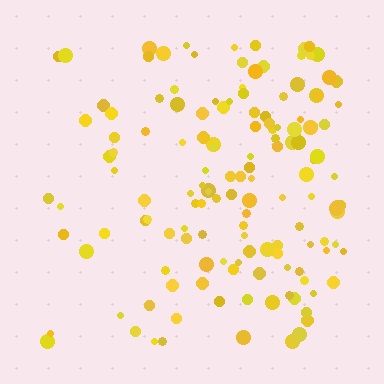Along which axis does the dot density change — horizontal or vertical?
Horizontal.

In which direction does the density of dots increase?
From left to right, with the right side densest.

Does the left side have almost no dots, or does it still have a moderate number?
Still a moderate number, just noticeably fewer than the right.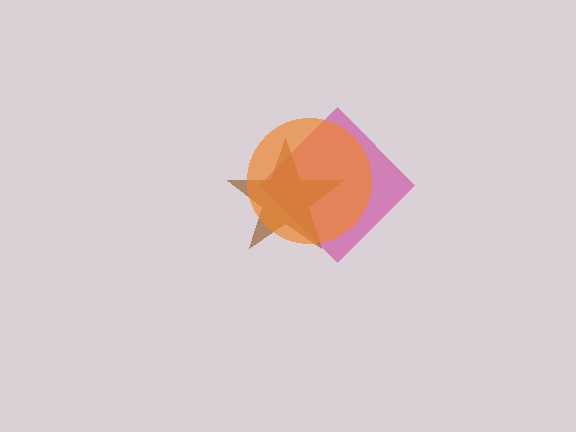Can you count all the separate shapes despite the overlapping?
Yes, there are 3 separate shapes.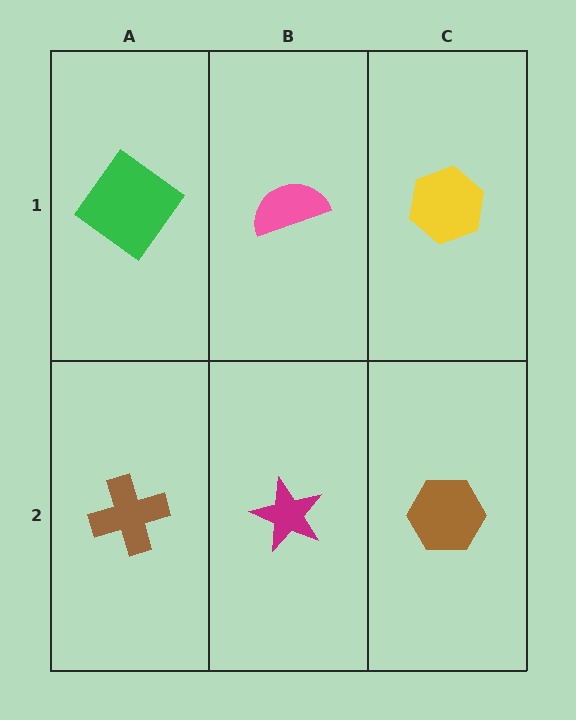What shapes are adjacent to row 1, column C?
A brown hexagon (row 2, column C), a pink semicircle (row 1, column B).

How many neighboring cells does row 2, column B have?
3.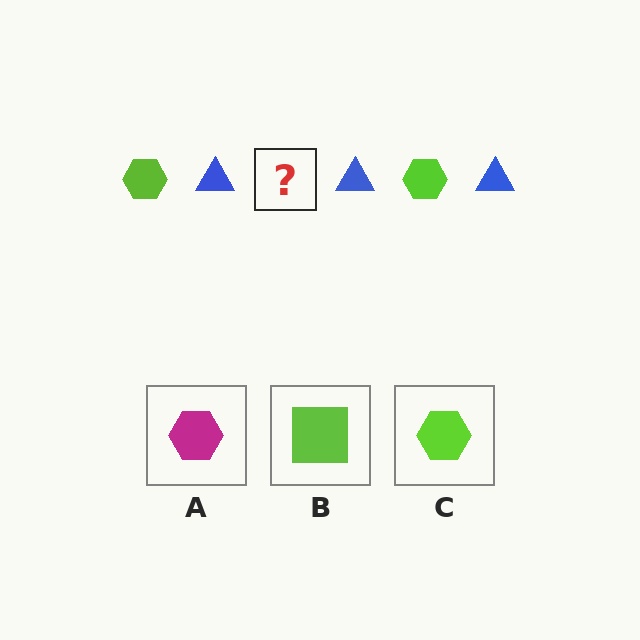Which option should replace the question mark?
Option C.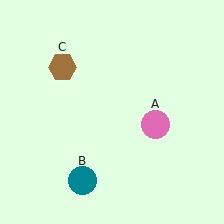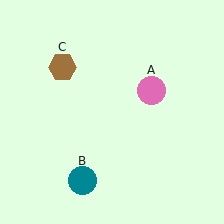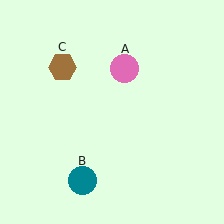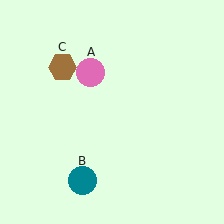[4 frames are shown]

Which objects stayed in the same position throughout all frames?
Teal circle (object B) and brown hexagon (object C) remained stationary.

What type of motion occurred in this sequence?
The pink circle (object A) rotated counterclockwise around the center of the scene.